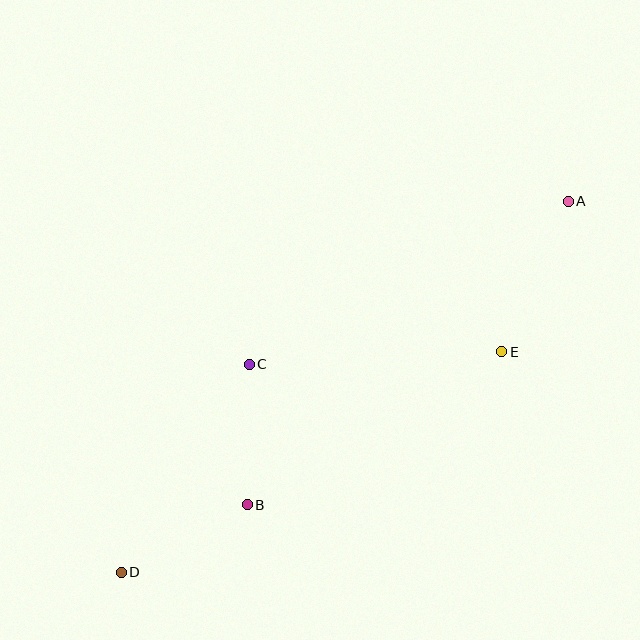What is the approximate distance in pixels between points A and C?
The distance between A and C is approximately 358 pixels.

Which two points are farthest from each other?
Points A and D are farthest from each other.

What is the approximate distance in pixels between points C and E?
The distance between C and E is approximately 253 pixels.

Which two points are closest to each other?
Points B and C are closest to each other.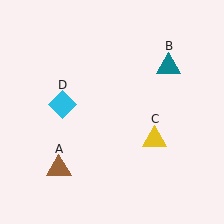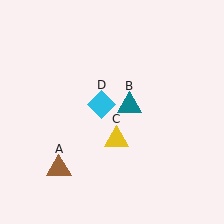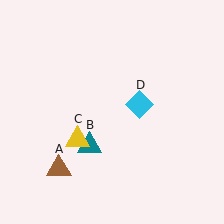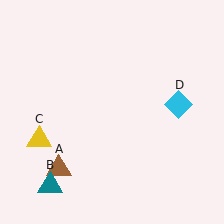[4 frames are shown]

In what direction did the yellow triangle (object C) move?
The yellow triangle (object C) moved left.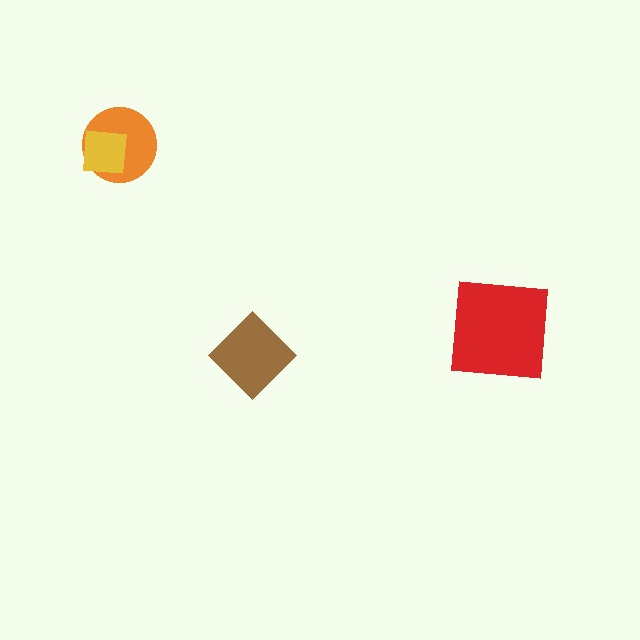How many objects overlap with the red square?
0 objects overlap with the red square.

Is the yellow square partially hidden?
No, no other shape covers it.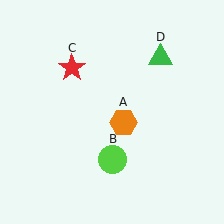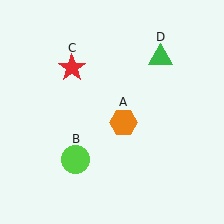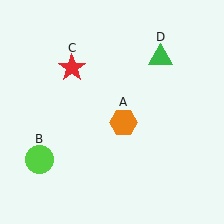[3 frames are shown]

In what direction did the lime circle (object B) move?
The lime circle (object B) moved left.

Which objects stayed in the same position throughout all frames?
Orange hexagon (object A) and red star (object C) and green triangle (object D) remained stationary.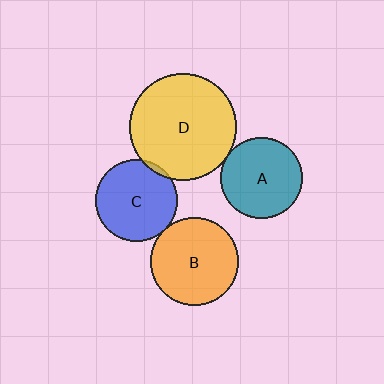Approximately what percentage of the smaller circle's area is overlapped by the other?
Approximately 5%.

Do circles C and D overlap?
Yes.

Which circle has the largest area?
Circle D (yellow).